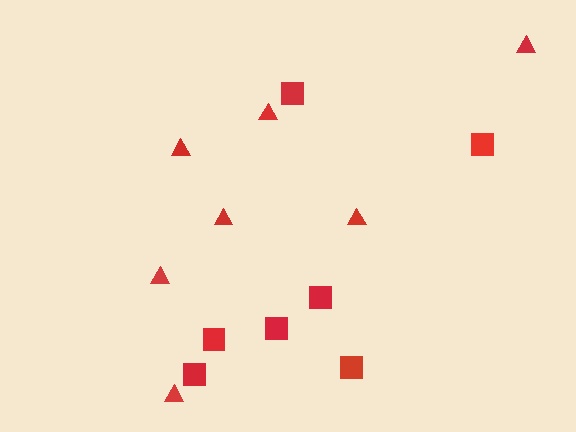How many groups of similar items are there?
There are 2 groups: one group of triangles (7) and one group of squares (7).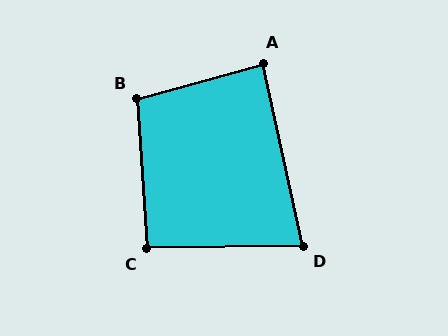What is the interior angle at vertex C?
Approximately 93 degrees (approximately right).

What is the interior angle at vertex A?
Approximately 87 degrees (approximately right).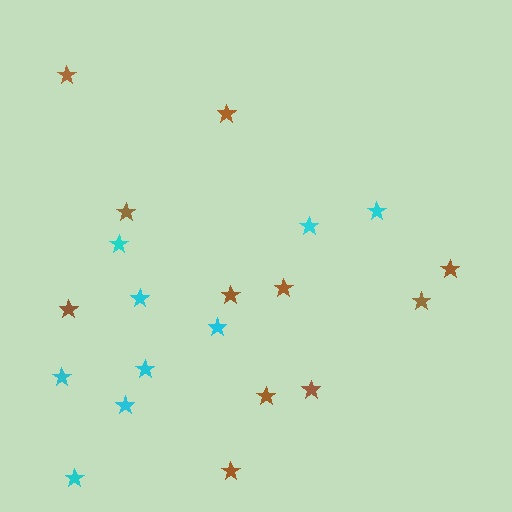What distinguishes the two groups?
There are 2 groups: one group of cyan stars (9) and one group of brown stars (11).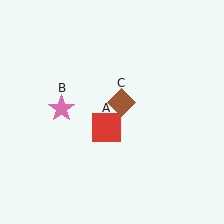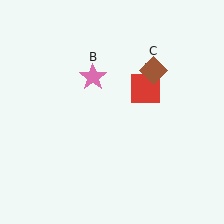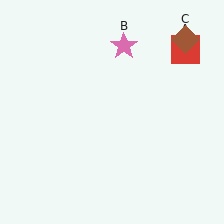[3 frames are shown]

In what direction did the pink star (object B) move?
The pink star (object B) moved up and to the right.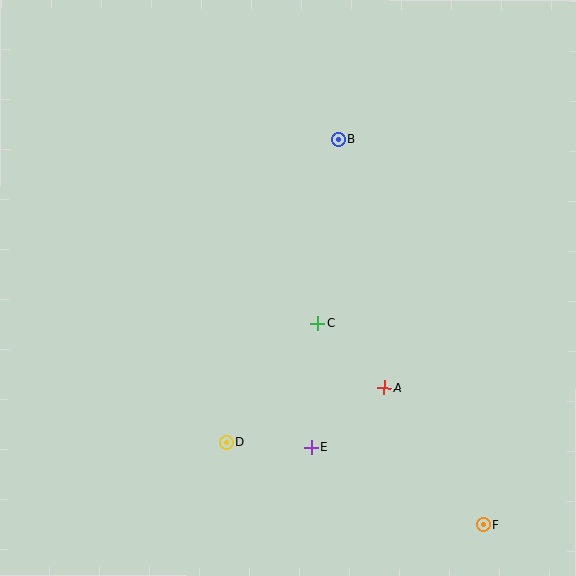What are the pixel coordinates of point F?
Point F is at (483, 525).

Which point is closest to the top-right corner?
Point B is closest to the top-right corner.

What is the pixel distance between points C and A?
The distance between C and A is 93 pixels.